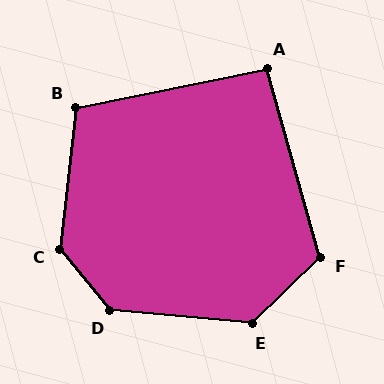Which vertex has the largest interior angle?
D, at approximately 134 degrees.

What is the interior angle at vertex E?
Approximately 131 degrees (obtuse).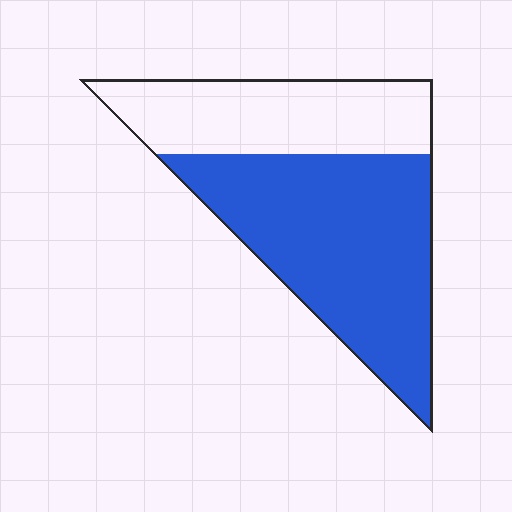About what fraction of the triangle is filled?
About five eighths (5/8).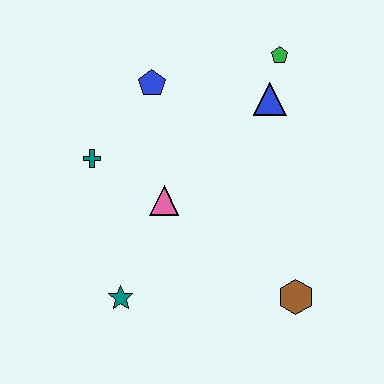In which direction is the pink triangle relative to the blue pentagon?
The pink triangle is below the blue pentagon.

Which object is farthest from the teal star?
The green pentagon is farthest from the teal star.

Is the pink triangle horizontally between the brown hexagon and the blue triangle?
No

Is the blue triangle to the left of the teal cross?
No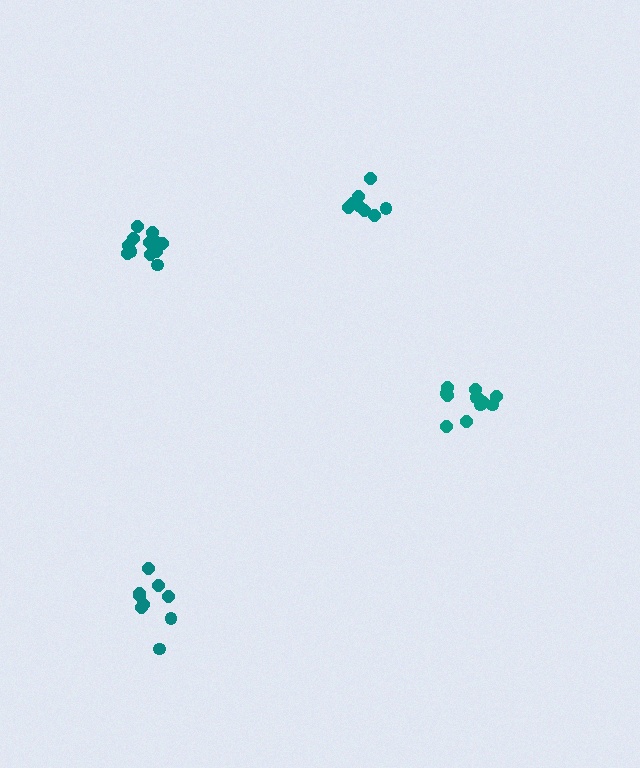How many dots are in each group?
Group 1: 9 dots, Group 2: 12 dots, Group 3: 8 dots, Group 4: 12 dots (41 total).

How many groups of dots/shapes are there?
There are 4 groups.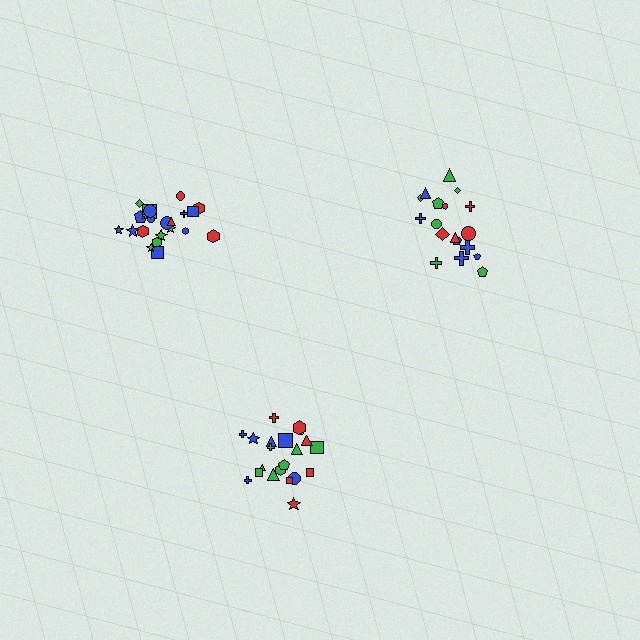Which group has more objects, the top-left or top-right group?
The top-left group.